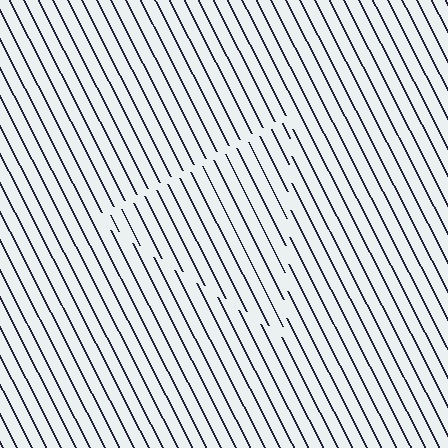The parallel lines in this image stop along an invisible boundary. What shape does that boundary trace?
An illusory triangle. The interior of the shape contains the same grating, shifted by half a period — the contour is defined by the phase discontinuity where line-ends from the inner and outer gratings abut.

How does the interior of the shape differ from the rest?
The interior of the shape contains the same grating, shifted by half a period — the contour is defined by the phase discontinuity where line-ends from the inner and outer gratings abut.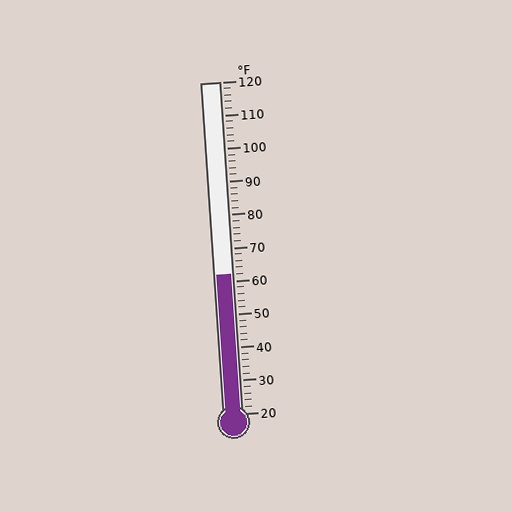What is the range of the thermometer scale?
The thermometer scale ranges from 20°F to 120°F.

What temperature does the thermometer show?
The thermometer shows approximately 62°F.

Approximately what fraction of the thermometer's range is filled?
The thermometer is filled to approximately 40% of its range.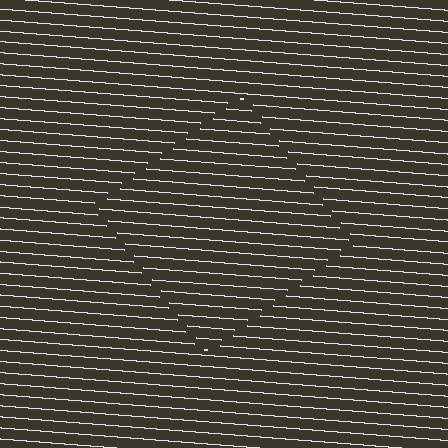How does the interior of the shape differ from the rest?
The interior of the shape contains the same grating, shifted by half a period — the contour is defined by the phase discontinuity where line-ends from the inner and outer gratings abut.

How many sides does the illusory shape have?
4 sides — the line-ends trace a square.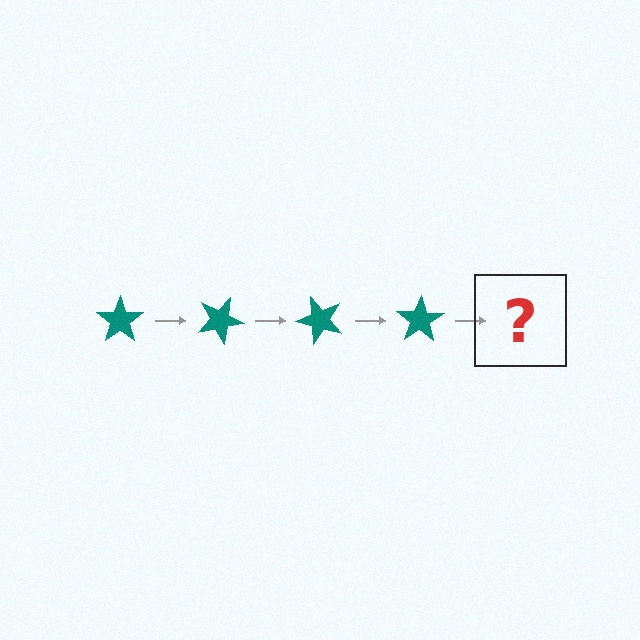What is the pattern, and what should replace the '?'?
The pattern is that the star rotates 25 degrees each step. The '?' should be a teal star rotated 100 degrees.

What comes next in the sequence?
The next element should be a teal star rotated 100 degrees.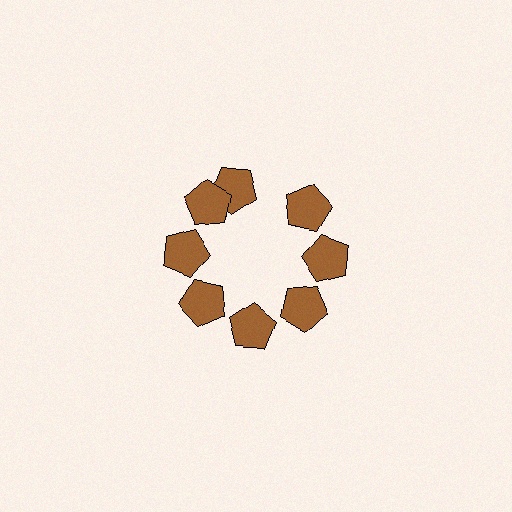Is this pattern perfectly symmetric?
No. The 8 brown pentagons are arranged in a ring, but one element near the 12 o'clock position is rotated out of alignment along the ring, breaking the 8-fold rotational symmetry.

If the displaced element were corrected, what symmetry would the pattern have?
It would have 8-fold rotational symmetry — the pattern would map onto itself every 45 degrees.